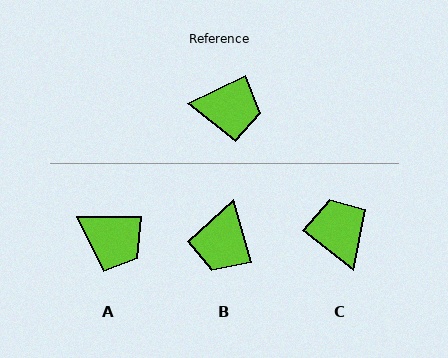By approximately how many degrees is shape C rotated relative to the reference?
Approximately 117 degrees counter-clockwise.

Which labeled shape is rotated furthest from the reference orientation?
C, about 117 degrees away.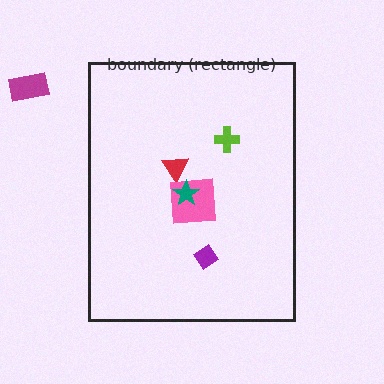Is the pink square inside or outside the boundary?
Inside.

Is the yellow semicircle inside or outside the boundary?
Inside.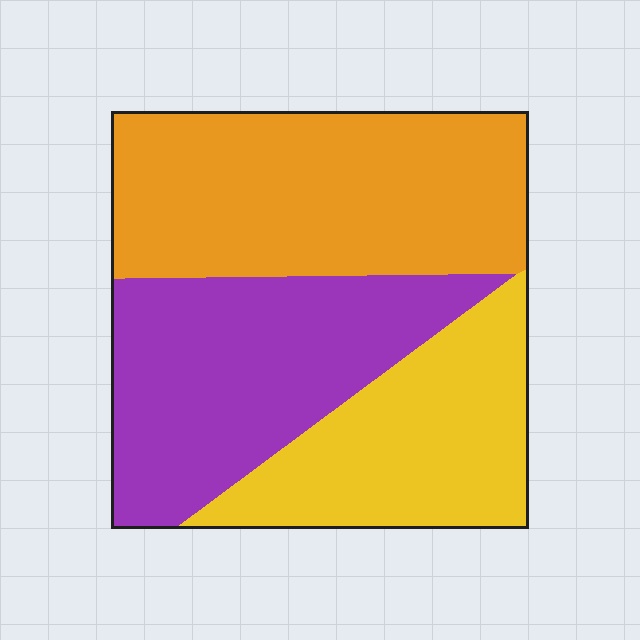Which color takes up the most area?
Orange, at roughly 40%.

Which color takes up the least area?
Yellow, at roughly 25%.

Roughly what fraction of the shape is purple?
Purple takes up between a quarter and a half of the shape.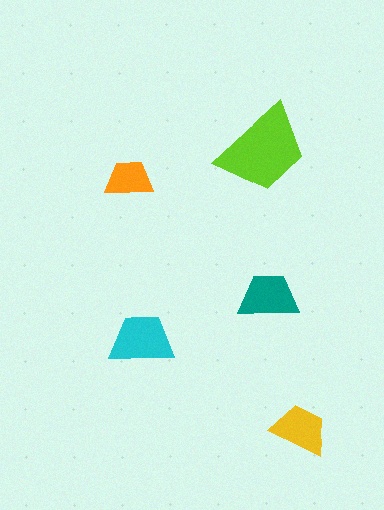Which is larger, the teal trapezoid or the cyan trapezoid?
The cyan one.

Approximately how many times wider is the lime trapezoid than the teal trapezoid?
About 1.5 times wider.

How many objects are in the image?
There are 5 objects in the image.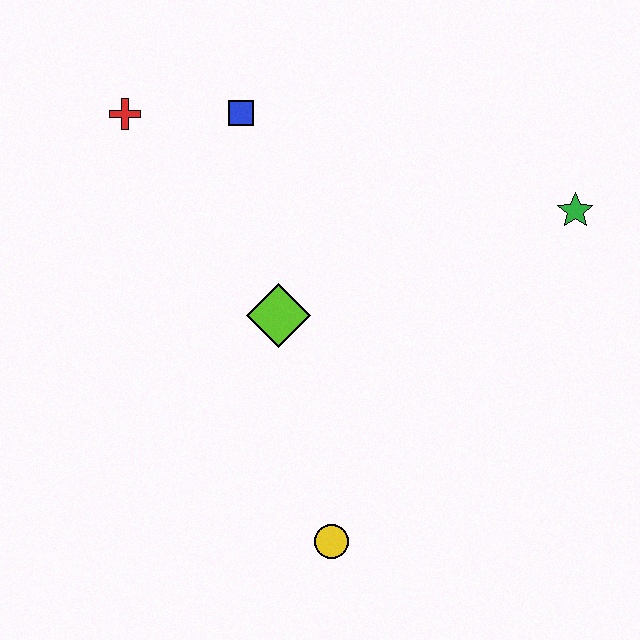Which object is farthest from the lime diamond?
The green star is farthest from the lime diamond.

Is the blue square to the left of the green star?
Yes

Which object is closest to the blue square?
The red cross is closest to the blue square.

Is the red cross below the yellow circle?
No